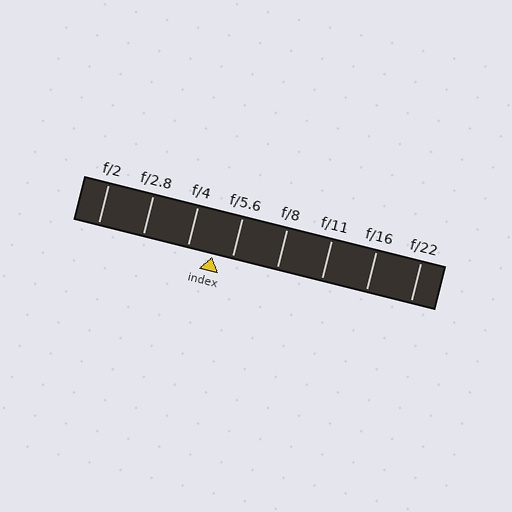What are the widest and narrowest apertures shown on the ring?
The widest aperture shown is f/2 and the narrowest is f/22.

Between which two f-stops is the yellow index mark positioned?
The index mark is between f/4 and f/5.6.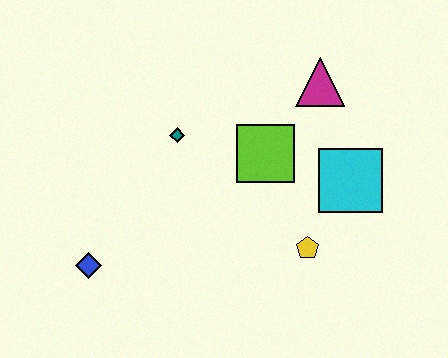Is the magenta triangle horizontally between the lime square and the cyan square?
Yes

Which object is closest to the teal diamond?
The lime square is closest to the teal diamond.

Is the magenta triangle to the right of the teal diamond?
Yes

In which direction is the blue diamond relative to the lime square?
The blue diamond is to the left of the lime square.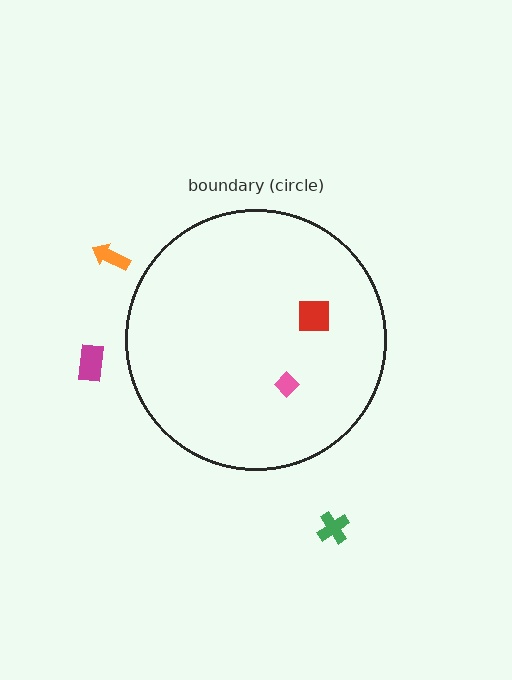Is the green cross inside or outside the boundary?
Outside.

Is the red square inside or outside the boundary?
Inside.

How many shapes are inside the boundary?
2 inside, 3 outside.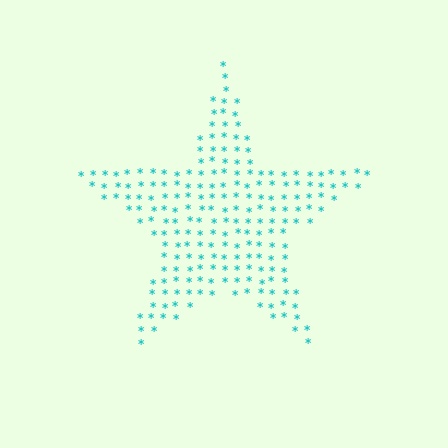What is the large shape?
The large shape is a star.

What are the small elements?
The small elements are asterisks.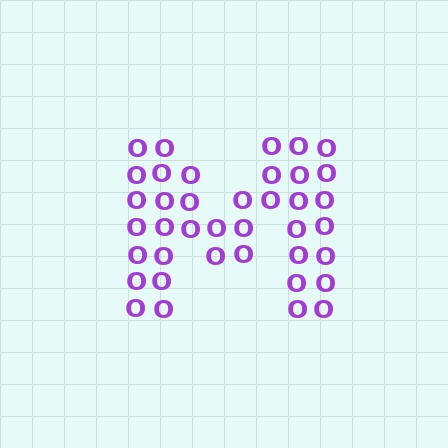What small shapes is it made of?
It is made of small letter O's.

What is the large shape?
The large shape is the letter M.